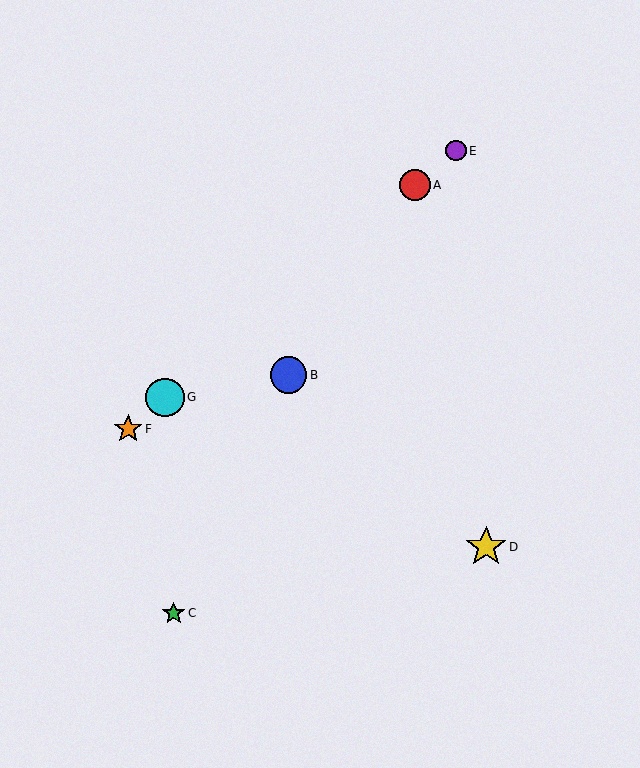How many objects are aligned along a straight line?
4 objects (A, E, F, G) are aligned along a straight line.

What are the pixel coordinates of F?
Object F is at (128, 429).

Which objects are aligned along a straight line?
Objects A, E, F, G are aligned along a straight line.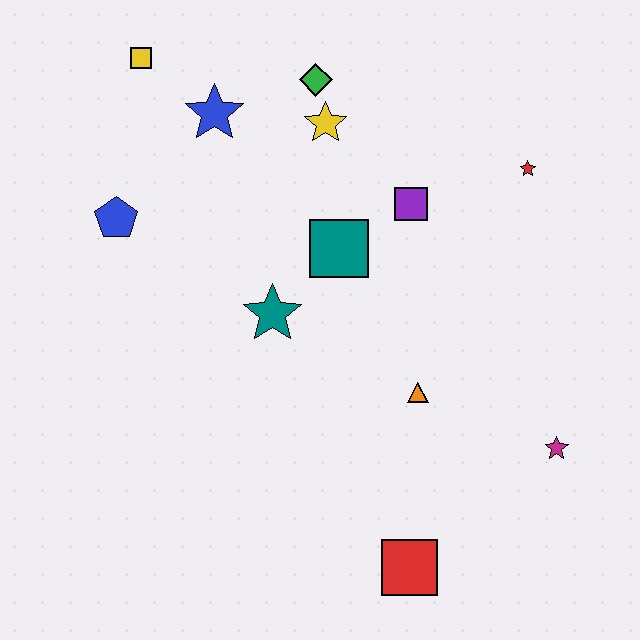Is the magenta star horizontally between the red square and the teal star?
No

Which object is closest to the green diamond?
The yellow star is closest to the green diamond.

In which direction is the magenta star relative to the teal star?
The magenta star is to the right of the teal star.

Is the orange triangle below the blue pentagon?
Yes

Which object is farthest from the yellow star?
The red square is farthest from the yellow star.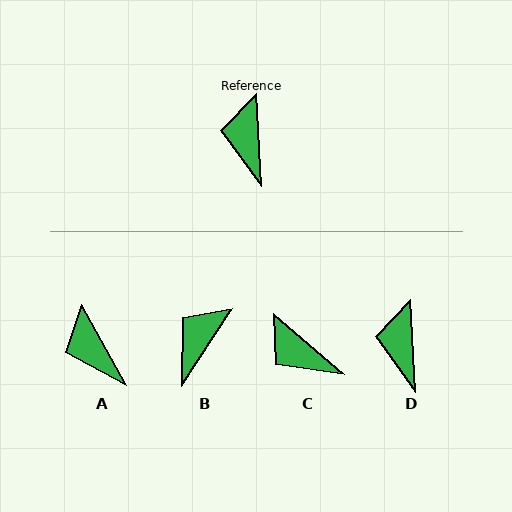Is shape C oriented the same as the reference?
No, it is off by about 46 degrees.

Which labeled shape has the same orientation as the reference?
D.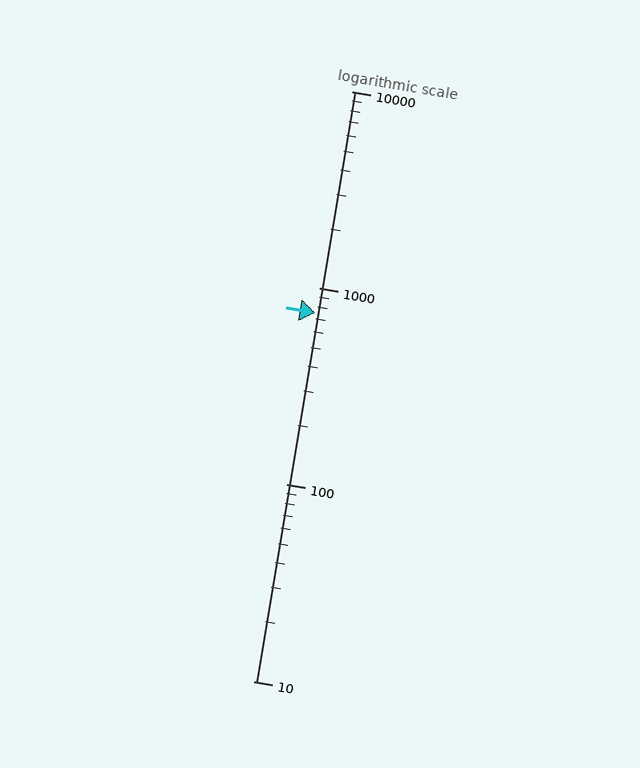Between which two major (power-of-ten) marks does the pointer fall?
The pointer is between 100 and 1000.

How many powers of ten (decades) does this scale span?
The scale spans 3 decades, from 10 to 10000.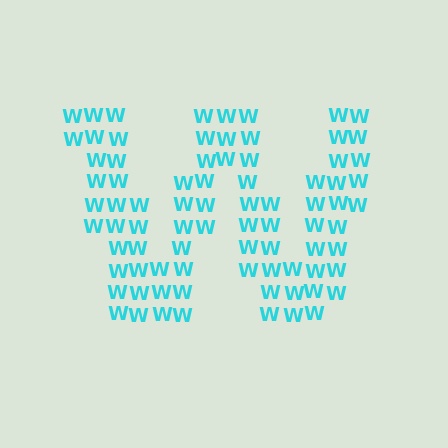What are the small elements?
The small elements are letter W's.